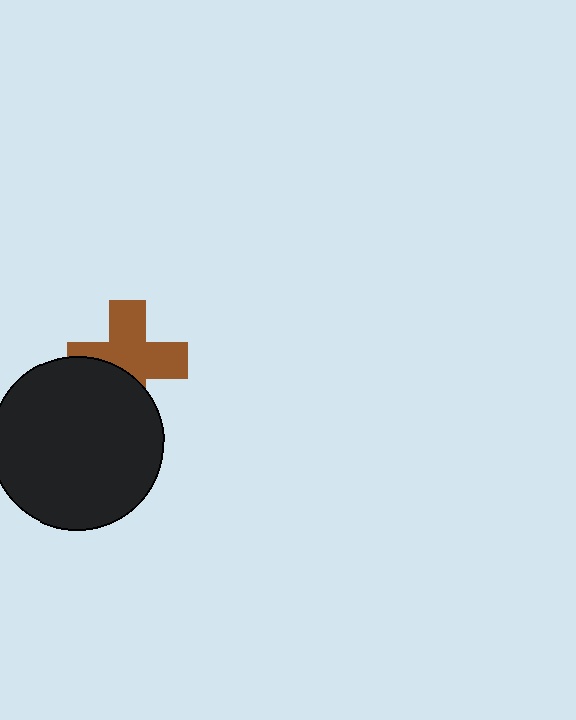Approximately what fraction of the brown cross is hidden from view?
Roughly 35% of the brown cross is hidden behind the black circle.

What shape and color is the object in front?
The object in front is a black circle.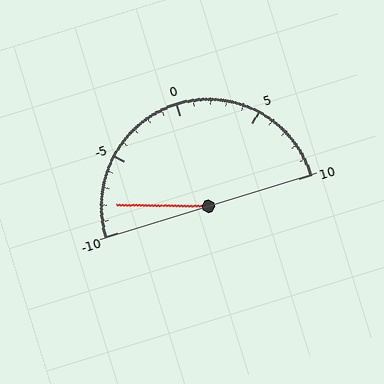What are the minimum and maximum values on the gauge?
The gauge ranges from -10 to 10.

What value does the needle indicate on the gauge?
The needle indicates approximately -8.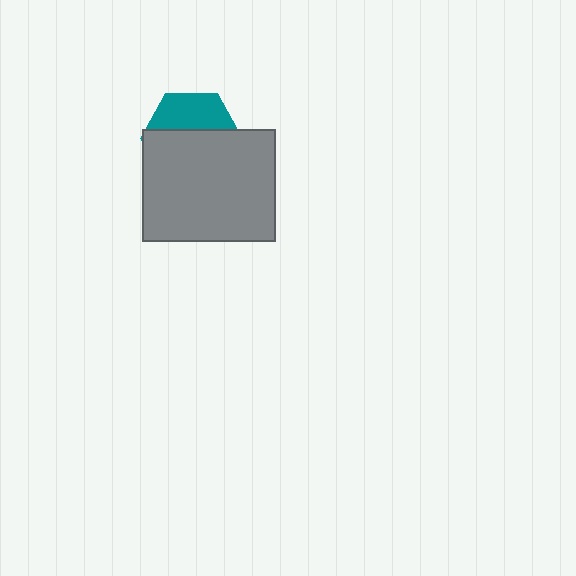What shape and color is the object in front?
The object in front is a gray rectangle.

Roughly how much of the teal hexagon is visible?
A small part of it is visible (roughly 38%).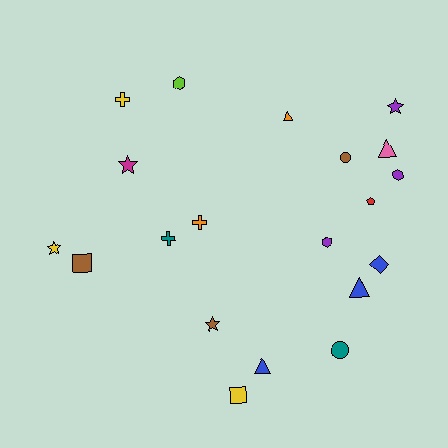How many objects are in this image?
There are 20 objects.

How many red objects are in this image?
There is 1 red object.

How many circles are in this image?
There are 2 circles.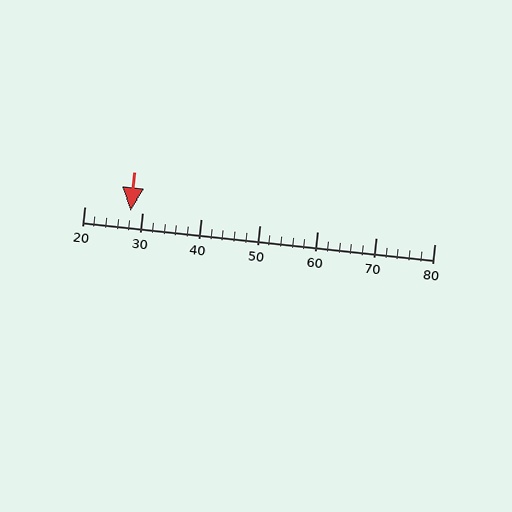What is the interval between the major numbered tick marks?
The major tick marks are spaced 10 units apart.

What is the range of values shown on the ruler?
The ruler shows values from 20 to 80.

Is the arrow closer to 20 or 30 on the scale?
The arrow is closer to 30.